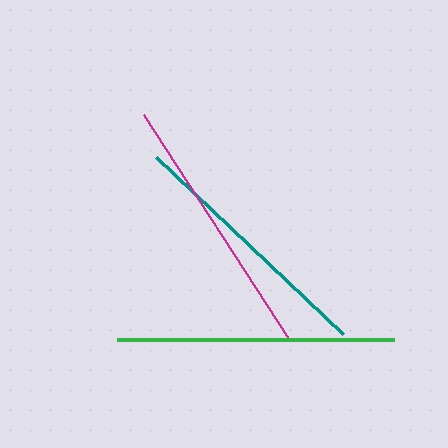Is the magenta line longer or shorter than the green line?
The green line is longer than the magenta line.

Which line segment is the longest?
The green line is the longest at approximately 277 pixels.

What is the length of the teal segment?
The teal segment is approximately 258 pixels long.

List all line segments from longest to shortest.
From longest to shortest: green, magenta, teal.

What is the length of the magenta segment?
The magenta segment is approximately 266 pixels long.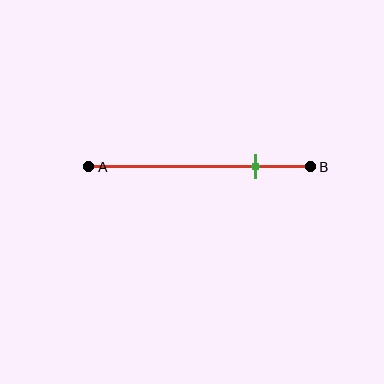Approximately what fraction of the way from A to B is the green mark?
The green mark is approximately 75% of the way from A to B.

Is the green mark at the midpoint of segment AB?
No, the mark is at about 75% from A, not at the 50% midpoint.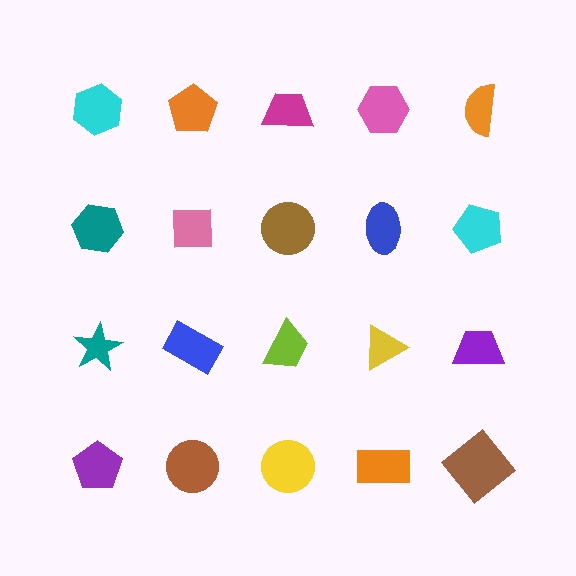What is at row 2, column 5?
A cyan pentagon.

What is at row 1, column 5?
An orange semicircle.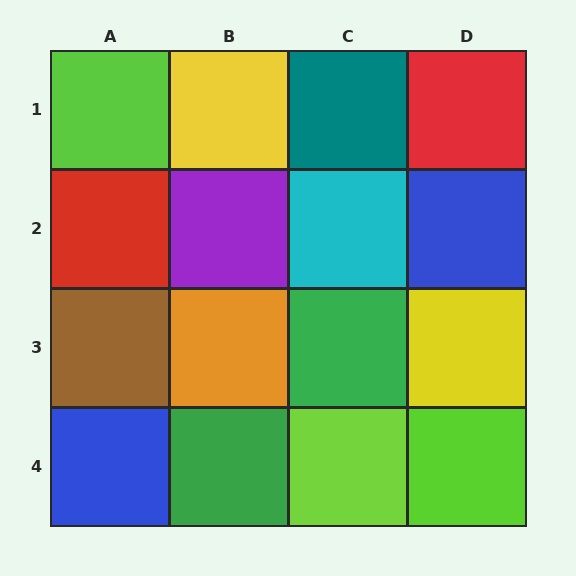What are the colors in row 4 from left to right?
Blue, green, lime, lime.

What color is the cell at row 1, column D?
Red.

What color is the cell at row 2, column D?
Blue.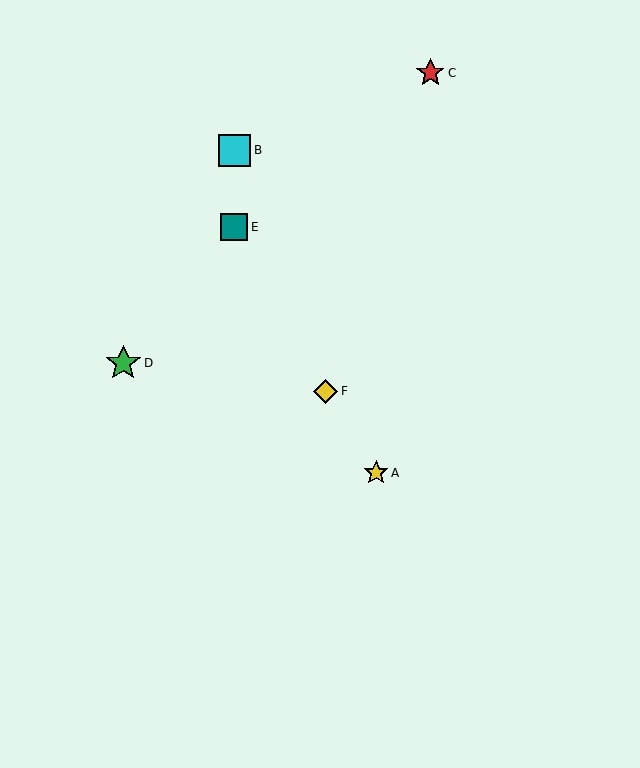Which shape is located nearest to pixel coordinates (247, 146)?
The cyan square (labeled B) at (235, 150) is nearest to that location.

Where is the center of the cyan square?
The center of the cyan square is at (235, 150).